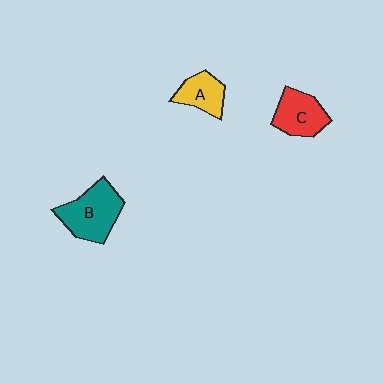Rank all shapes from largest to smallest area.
From largest to smallest: B (teal), C (red), A (yellow).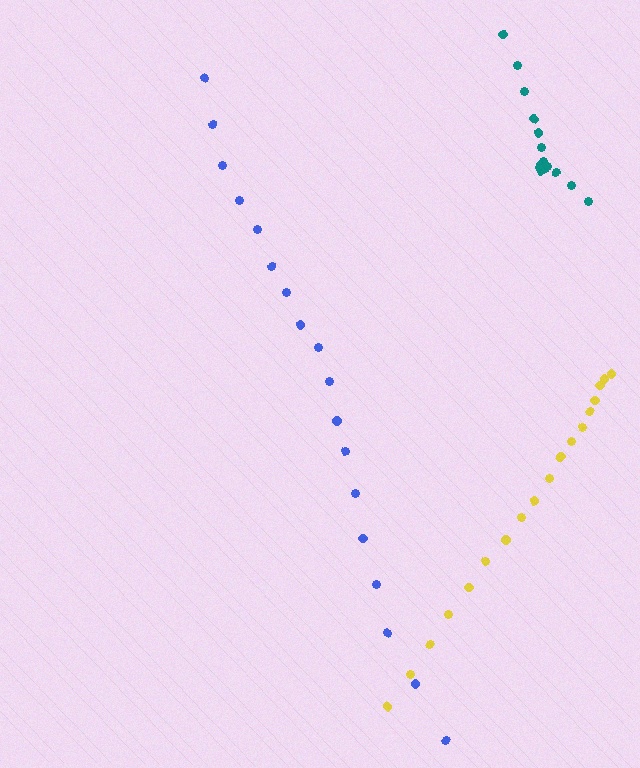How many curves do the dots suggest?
There are 3 distinct paths.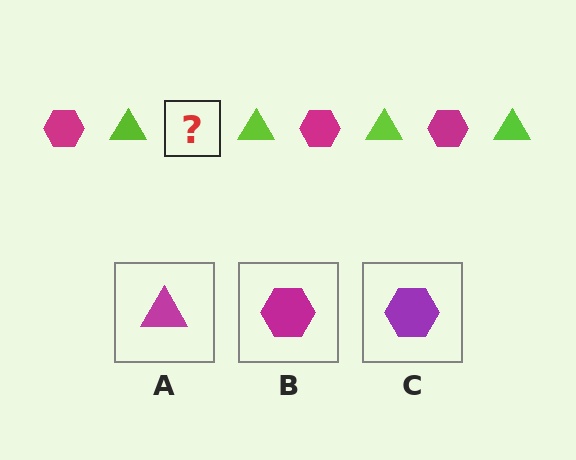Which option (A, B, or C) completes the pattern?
B.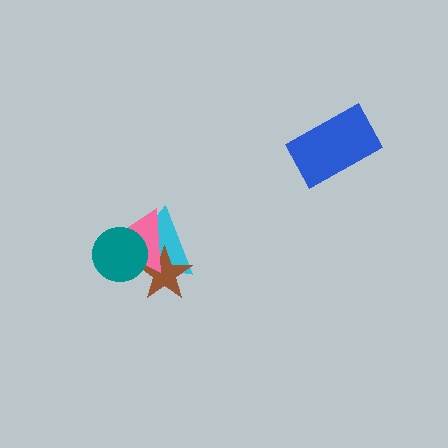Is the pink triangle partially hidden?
Yes, it is partially covered by another shape.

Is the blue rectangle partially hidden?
No, no other shape covers it.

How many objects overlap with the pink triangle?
3 objects overlap with the pink triangle.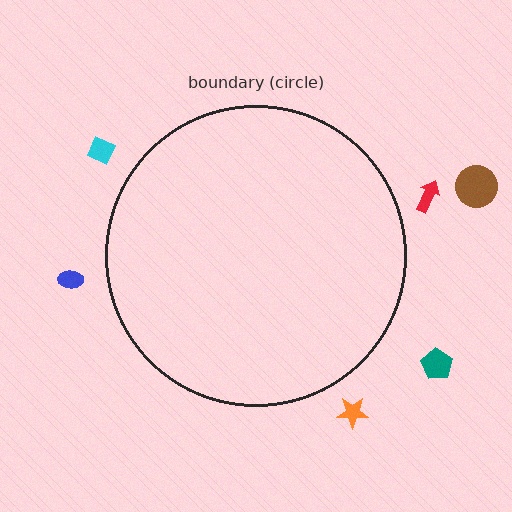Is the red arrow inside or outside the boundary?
Outside.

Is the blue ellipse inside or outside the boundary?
Outside.